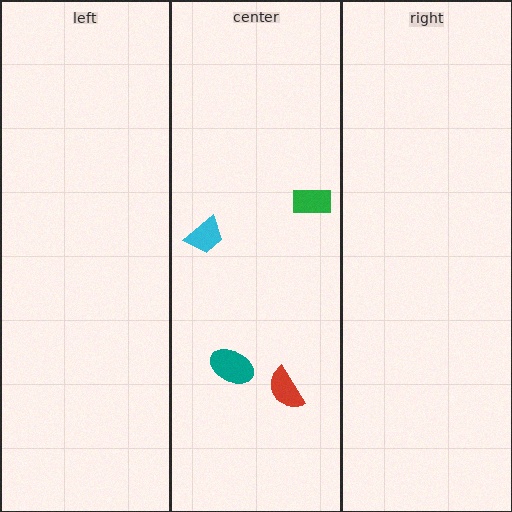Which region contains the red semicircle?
The center region.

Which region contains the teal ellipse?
The center region.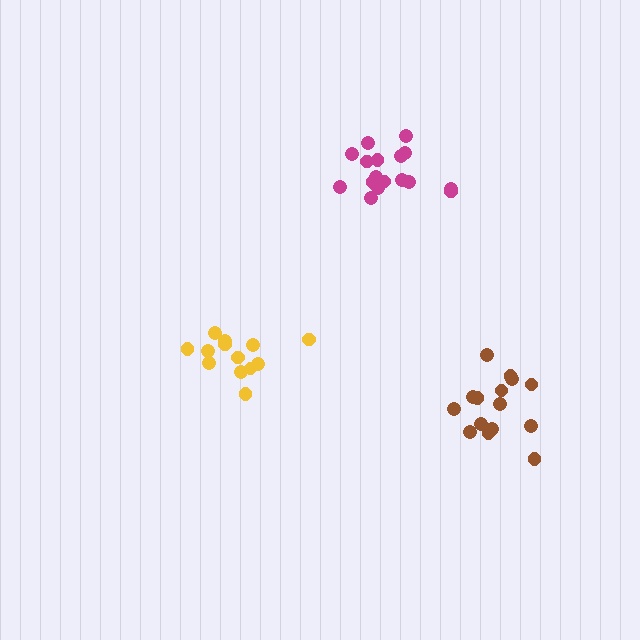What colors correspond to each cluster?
The clusters are colored: yellow, magenta, brown.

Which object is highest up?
The magenta cluster is topmost.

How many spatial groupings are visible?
There are 3 spatial groupings.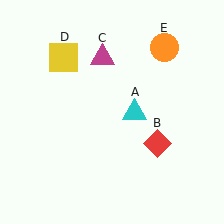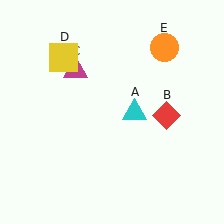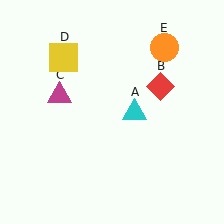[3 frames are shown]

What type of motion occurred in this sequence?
The red diamond (object B), magenta triangle (object C) rotated counterclockwise around the center of the scene.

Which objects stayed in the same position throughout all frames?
Cyan triangle (object A) and yellow square (object D) and orange circle (object E) remained stationary.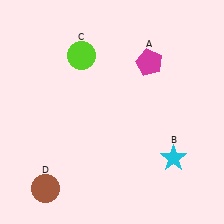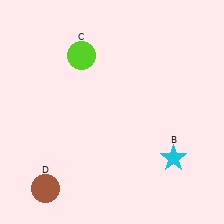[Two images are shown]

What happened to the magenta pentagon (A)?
The magenta pentagon (A) was removed in Image 2. It was in the top-right area of Image 1.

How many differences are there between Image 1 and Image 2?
There is 1 difference between the two images.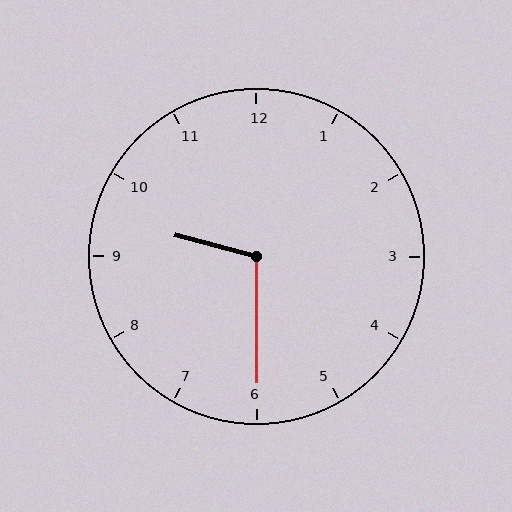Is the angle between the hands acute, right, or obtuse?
It is obtuse.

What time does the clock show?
9:30.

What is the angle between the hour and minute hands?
Approximately 105 degrees.